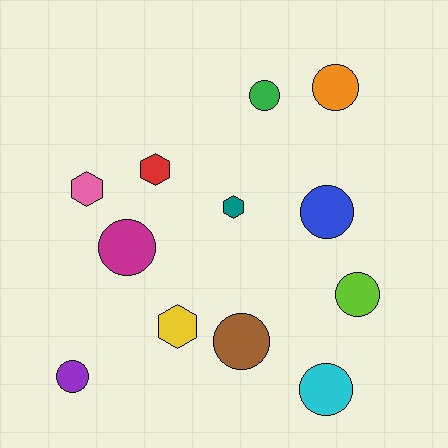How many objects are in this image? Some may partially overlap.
There are 12 objects.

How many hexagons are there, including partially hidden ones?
There are 4 hexagons.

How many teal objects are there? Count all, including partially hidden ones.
There is 1 teal object.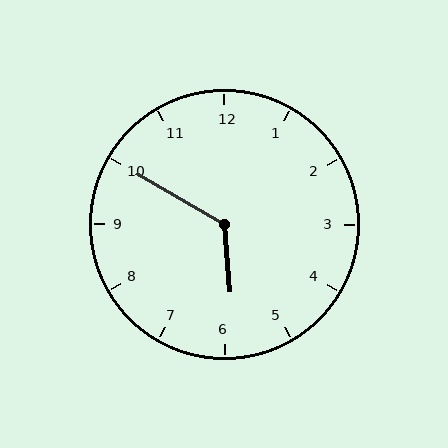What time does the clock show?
5:50.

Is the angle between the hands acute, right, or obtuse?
It is obtuse.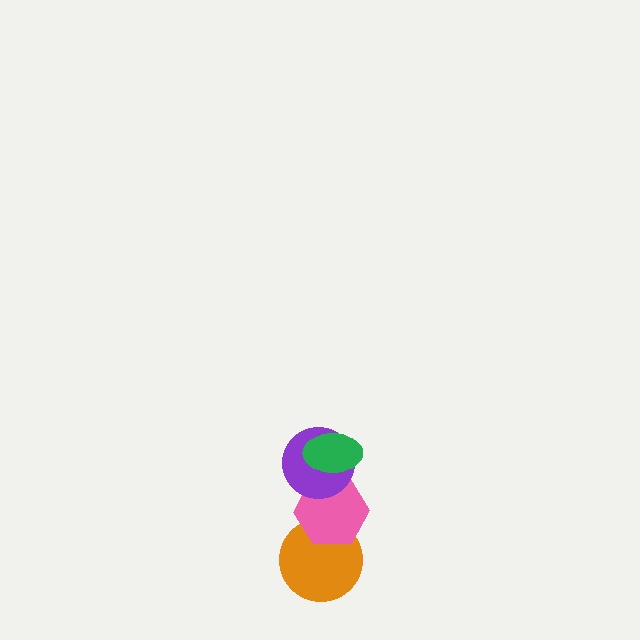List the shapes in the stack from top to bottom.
From top to bottom: the green ellipse, the purple circle, the pink hexagon, the orange circle.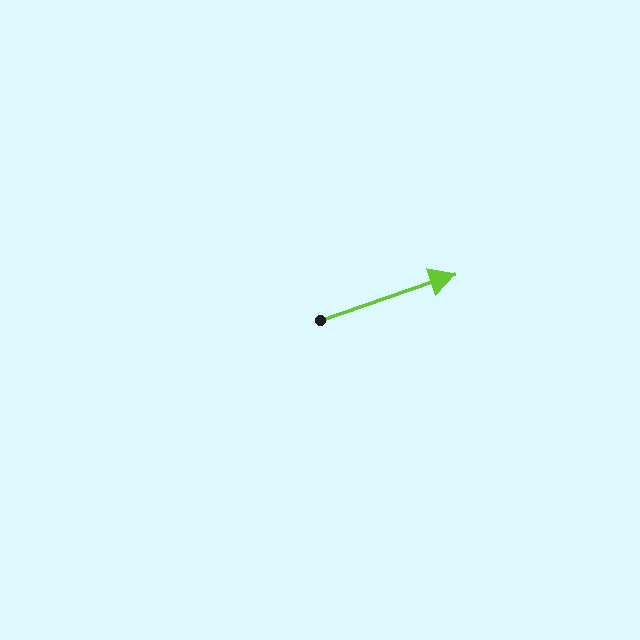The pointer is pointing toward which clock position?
Roughly 2 o'clock.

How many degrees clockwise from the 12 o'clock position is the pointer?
Approximately 71 degrees.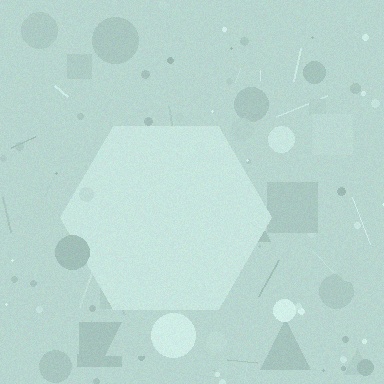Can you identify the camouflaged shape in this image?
The camouflaged shape is a hexagon.